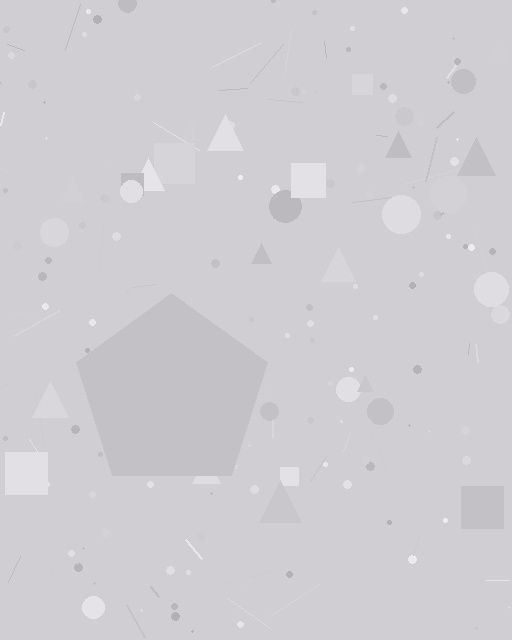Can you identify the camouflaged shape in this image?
The camouflaged shape is a pentagon.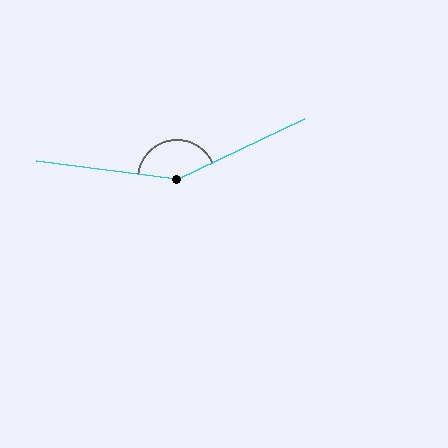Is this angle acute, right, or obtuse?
It is obtuse.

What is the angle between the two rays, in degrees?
Approximately 147 degrees.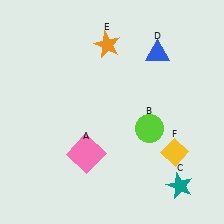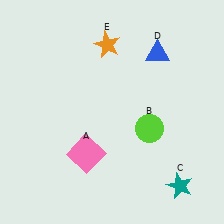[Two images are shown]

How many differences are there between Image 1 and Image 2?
There is 1 difference between the two images.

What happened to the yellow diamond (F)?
The yellow diamond (F) was removed in Image 2. It was in the bottom-right area of Image 1.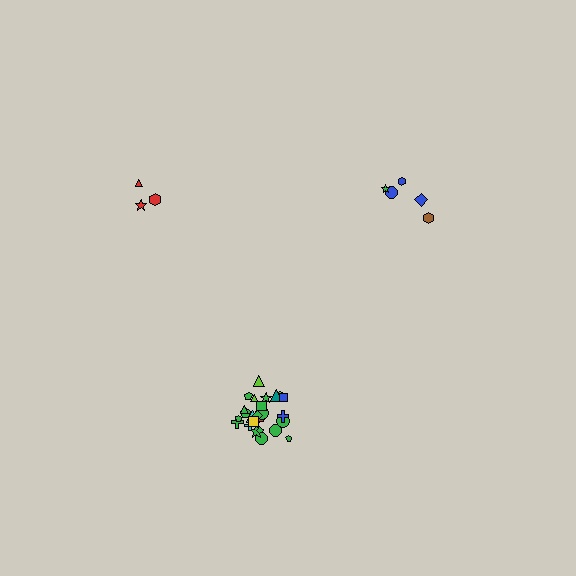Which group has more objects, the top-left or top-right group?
The top-right group.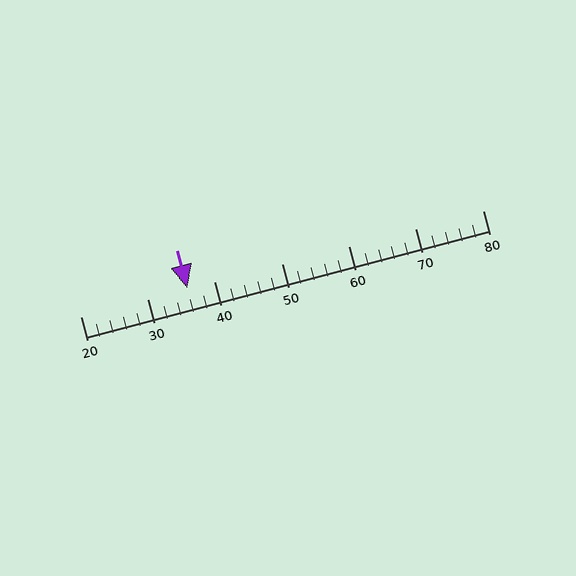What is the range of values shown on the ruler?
The ruler shows values from 20 to 80.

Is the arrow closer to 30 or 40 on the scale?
The arrow is closer to 40.